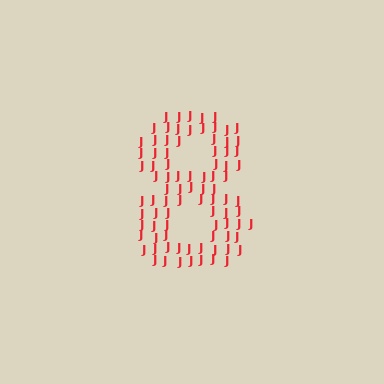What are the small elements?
The small elements are letter J's.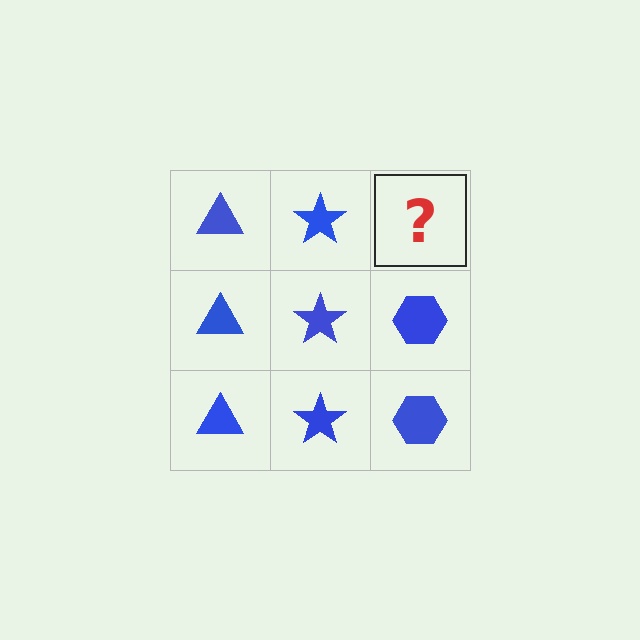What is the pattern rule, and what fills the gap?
The rule is that each column has a consistent shape. The gap should be filled with a blue hexagon.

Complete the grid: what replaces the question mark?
The question mark should be replaced with a blue hexagon.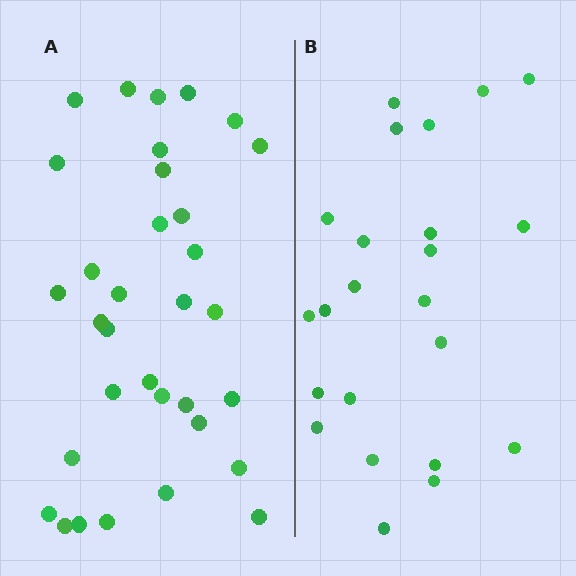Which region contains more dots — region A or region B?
Region A (the left region) has more dots.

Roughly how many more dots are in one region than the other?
Region A has roughly 10 or so more dots than region B.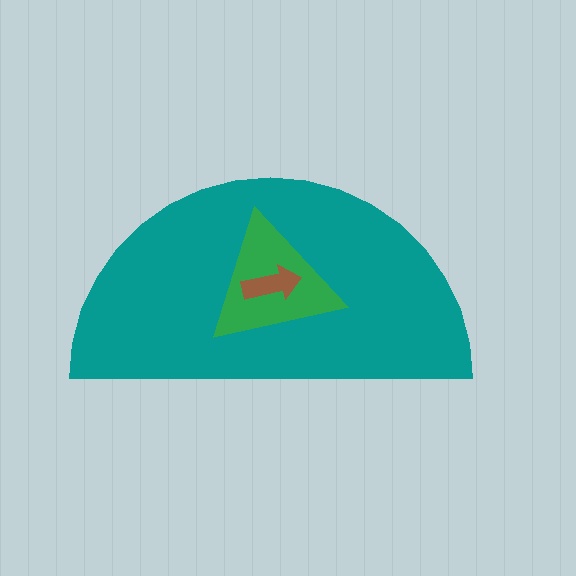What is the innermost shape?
The brown arrow.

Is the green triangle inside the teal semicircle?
Yes.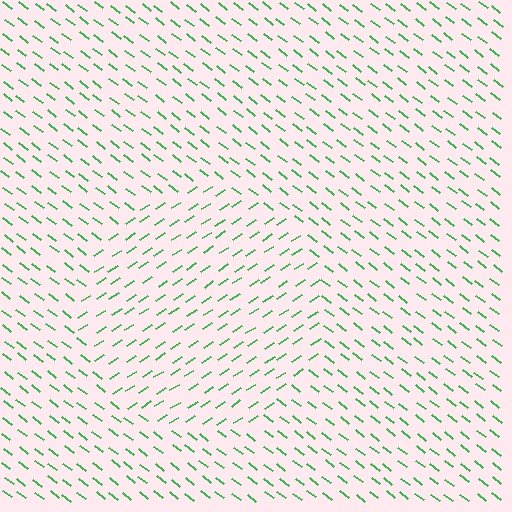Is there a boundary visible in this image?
Yes, there is a texture boundary formed by a change in line orientation.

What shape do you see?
I see a circle.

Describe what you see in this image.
The image is filled with small green line segments. A circle region in the image has lines oriented differently from the surrounding lines, creating a visible texture boundary.